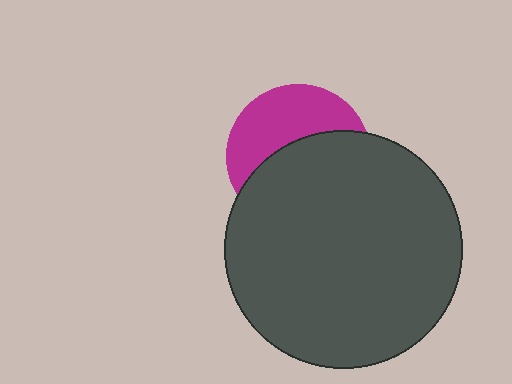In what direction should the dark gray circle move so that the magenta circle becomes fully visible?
The dark gray circle should move down. That is the shortest direction to clear the overlap and leave the magenta circle fully visible.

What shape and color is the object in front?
The object in front is a dark gray circle.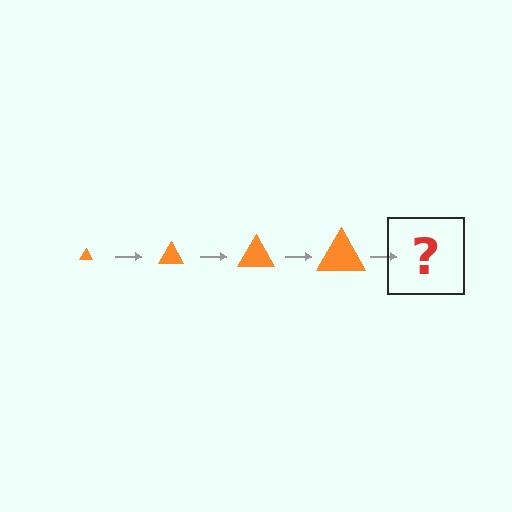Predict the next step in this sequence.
The next step is an orange triangle, larger than the previous one.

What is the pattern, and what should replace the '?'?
The pattern is that the triangle gets progressively larger each step. The '?' should be an orange triangle, larger than the previous one.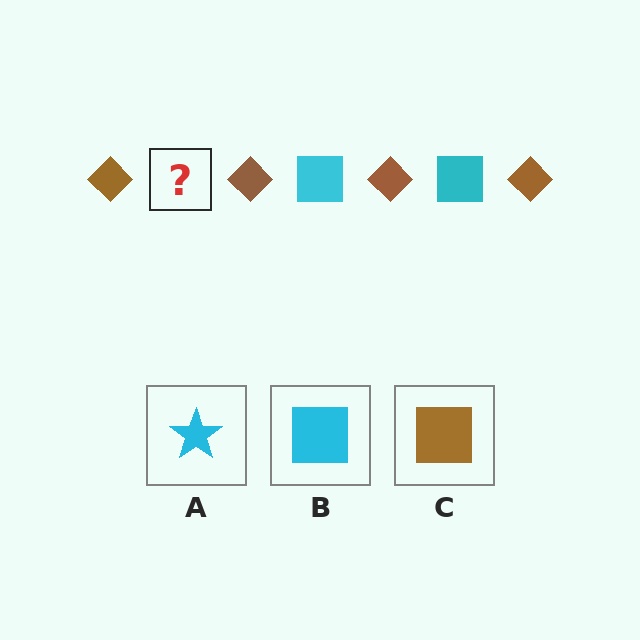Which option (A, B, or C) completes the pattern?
B.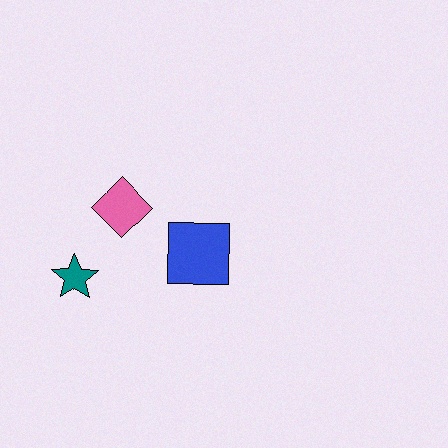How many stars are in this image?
There is 1 star.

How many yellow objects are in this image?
There are no yellow objects.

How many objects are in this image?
There are 3 objects.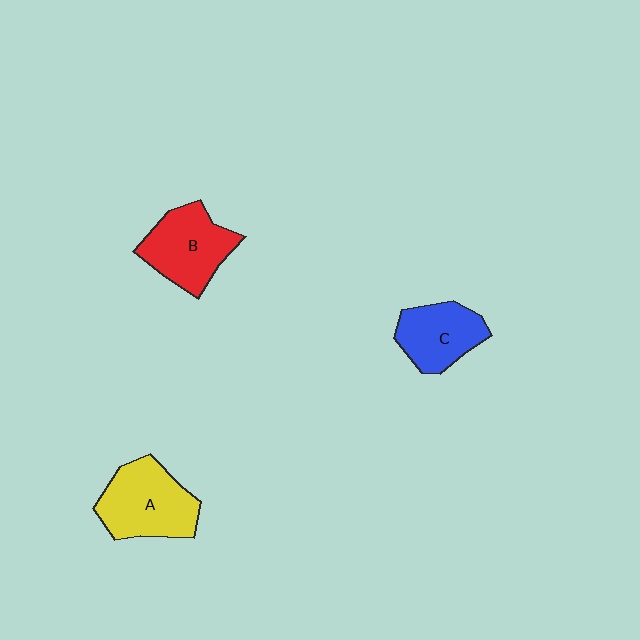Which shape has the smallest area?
Shape C (blue).